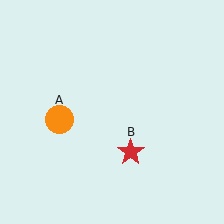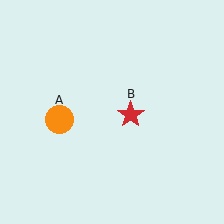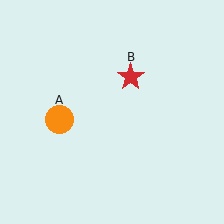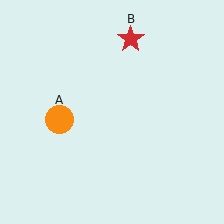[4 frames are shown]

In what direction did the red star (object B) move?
The red star (object B) moved up.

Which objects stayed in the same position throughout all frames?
Orange circle (object A) remained stationary.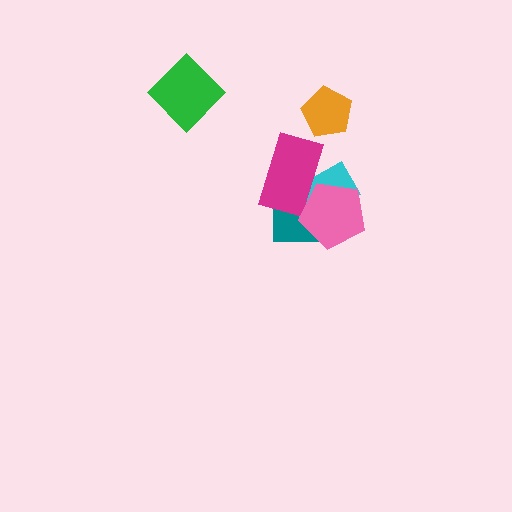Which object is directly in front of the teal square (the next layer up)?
The cyan rectangle is directly in front of the teal square.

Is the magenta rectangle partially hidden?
Yes, it is partially covered by another shape.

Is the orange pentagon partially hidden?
No, no other shape covers it.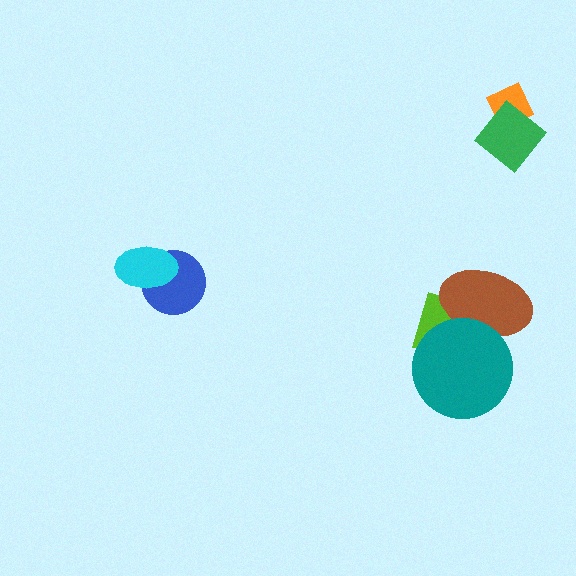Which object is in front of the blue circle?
The cyan ellipse is in front of the blue circle.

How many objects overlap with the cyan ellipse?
1 object overlaps with the cyan ellipse.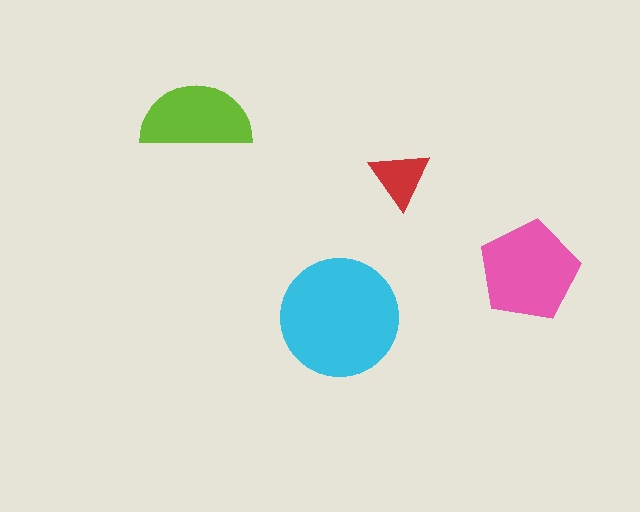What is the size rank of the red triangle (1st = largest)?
4th.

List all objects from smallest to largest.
The red triangle, the lime semicircle, the pink pentagon, the cyan circle.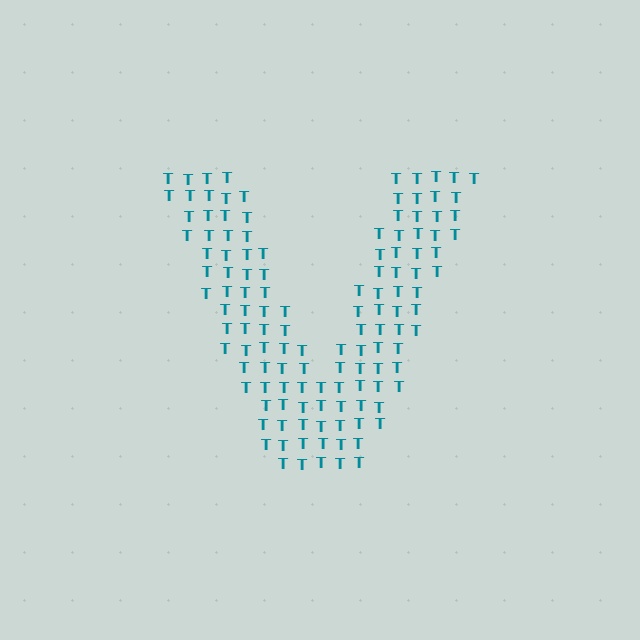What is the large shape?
The large shape is the letter V.